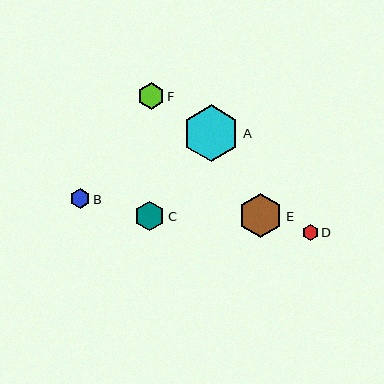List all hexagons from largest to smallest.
From largest to smallest: A, E, C, F, B, D.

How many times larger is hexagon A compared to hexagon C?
Hexagon A is approximately 1.9 times the size of hexagon C.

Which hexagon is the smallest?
Hexagon D is the smallest with a size of approximately 15 pixels.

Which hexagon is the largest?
Hexagon A is the largest with a size of approximately 57 pixels.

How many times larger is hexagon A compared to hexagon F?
Hexagon A is approximately 2.1 times the size of hexagon F.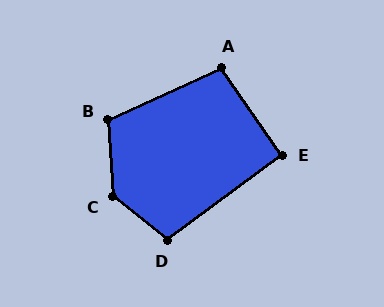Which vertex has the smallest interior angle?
E, at approximately 91 degrees.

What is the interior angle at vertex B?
Approximately 111 degrees (obtuse).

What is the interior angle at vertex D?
Approximately 105 degrees (obtuse).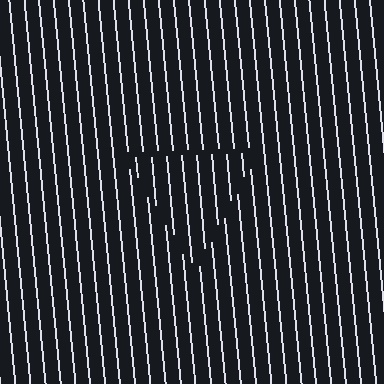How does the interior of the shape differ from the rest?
The interior of the shape contains the same grating, shifted by half a period — the contour is defined by the phase discontinuity where line-ends from the inner and outer gratings abut.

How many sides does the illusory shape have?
3 sides — the line-ends trace a triangle.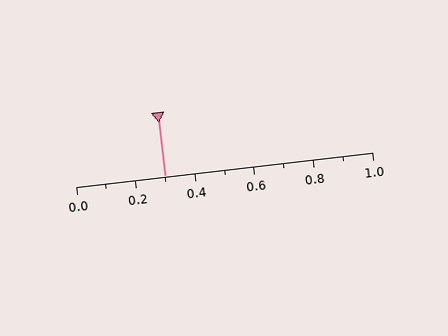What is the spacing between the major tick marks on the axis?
The major ticks are spaced 0.2 apart.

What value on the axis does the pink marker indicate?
The marker indicates approximately 0.3.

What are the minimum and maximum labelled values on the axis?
The axis runs from 0.0 to 1.0.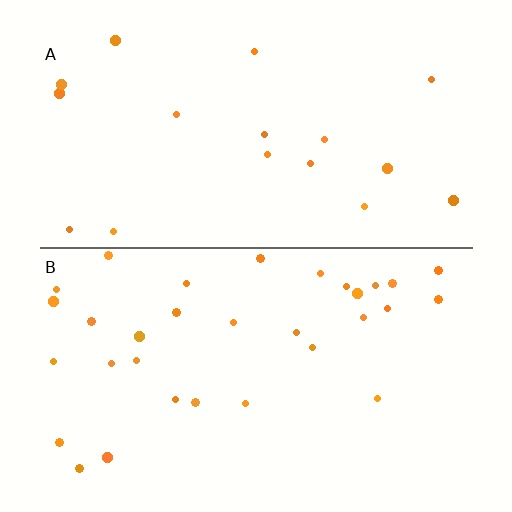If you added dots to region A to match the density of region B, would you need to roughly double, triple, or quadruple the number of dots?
Approximately double.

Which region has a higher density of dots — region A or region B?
B (the bottom).